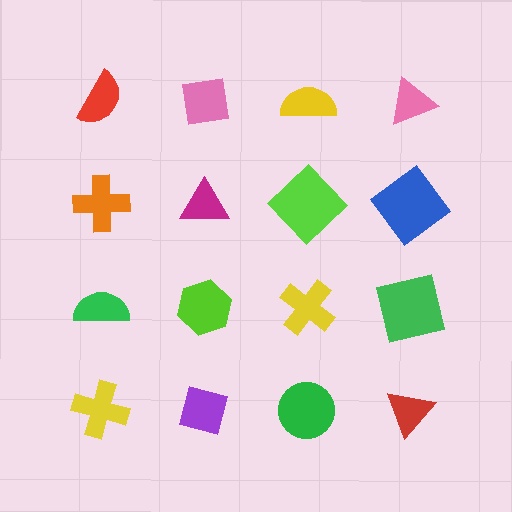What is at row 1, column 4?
A pink triangle.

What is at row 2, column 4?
A blue diamond.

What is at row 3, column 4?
A green square.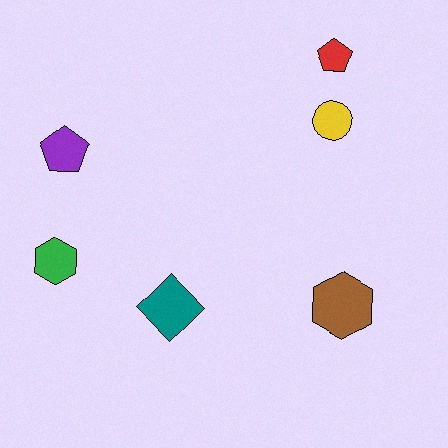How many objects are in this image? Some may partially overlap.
There are 6 objects.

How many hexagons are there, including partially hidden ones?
There are 2 hexagons.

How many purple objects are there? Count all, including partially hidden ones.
There is 1 purple object.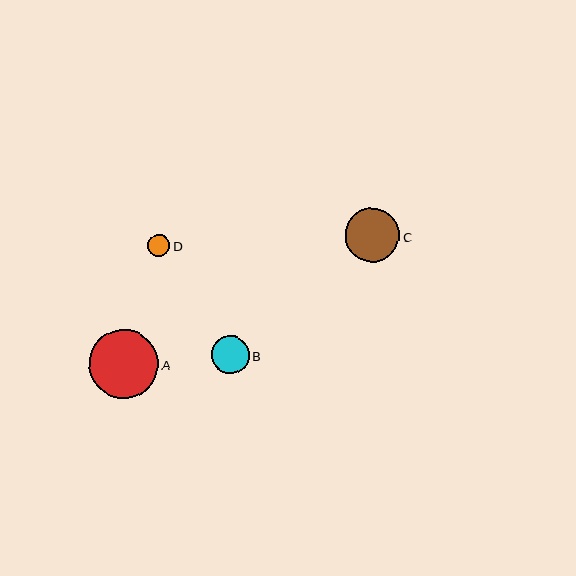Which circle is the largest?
Circle A is the largest with a size of approximately 69 pixels.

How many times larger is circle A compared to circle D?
Circle A is approximately 3.1 times the size of circle D.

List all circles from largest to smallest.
From largest to smallest: A, C, B, D.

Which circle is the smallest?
Circle D is the smallest with a size of approximately 22 pixels.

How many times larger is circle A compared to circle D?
Circle A is approximately 3.1 times the size of circle D.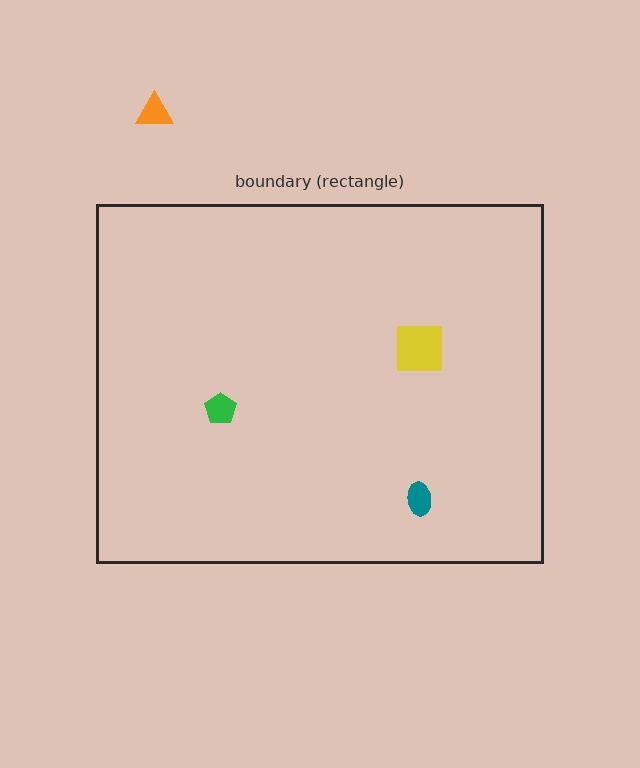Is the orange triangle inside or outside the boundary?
Outside.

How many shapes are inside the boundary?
3 inside, 1 outside.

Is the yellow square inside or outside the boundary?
Inside.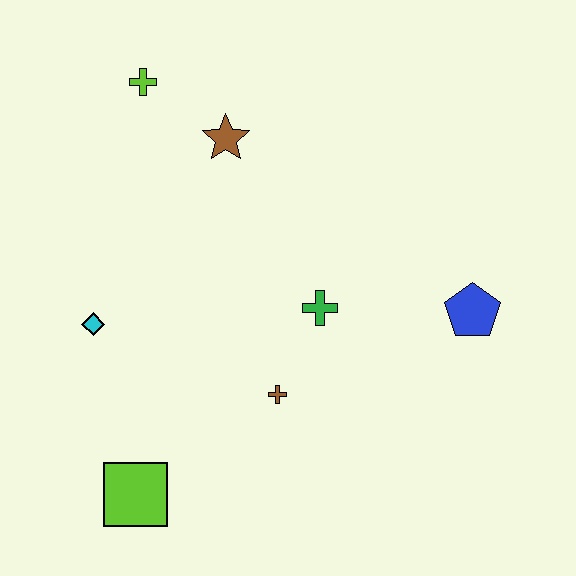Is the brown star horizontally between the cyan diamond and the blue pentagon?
Yes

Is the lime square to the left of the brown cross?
Yes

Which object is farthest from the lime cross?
The lime square is farthest from the lime cross.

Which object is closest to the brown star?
The lime cross is closest to the brown star.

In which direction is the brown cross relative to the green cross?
The brown cross is below the green cross.